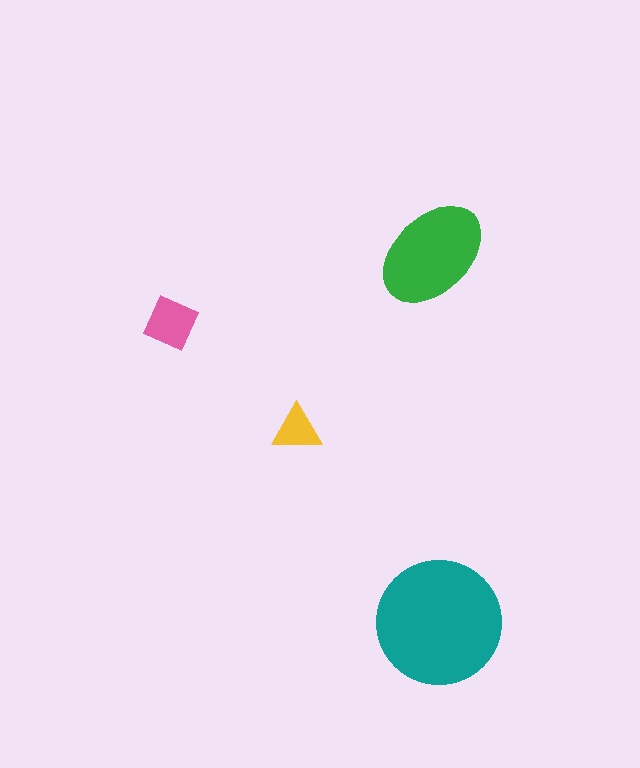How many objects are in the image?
There are 4 objects in the image.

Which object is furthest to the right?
The teal circle is rightmost.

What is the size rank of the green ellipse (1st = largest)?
2nd.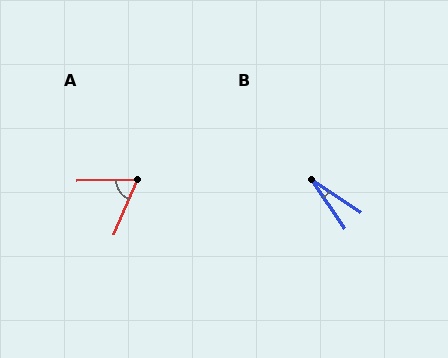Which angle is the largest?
A, at approximately 66 degrees.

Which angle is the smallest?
B, at approximately 22 degrees.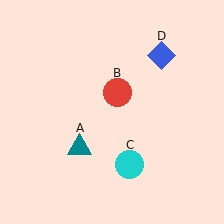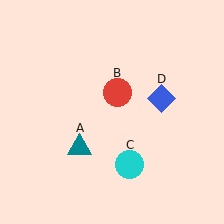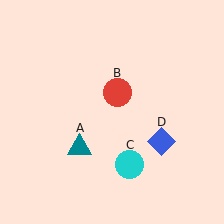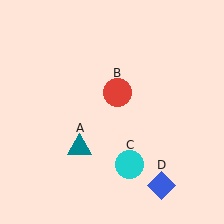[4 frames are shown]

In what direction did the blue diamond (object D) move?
The blue diamond (object D) moved down.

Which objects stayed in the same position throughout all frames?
Teal triangle (object A) and red circle (object B) and cyan circle (object C) remained stationary.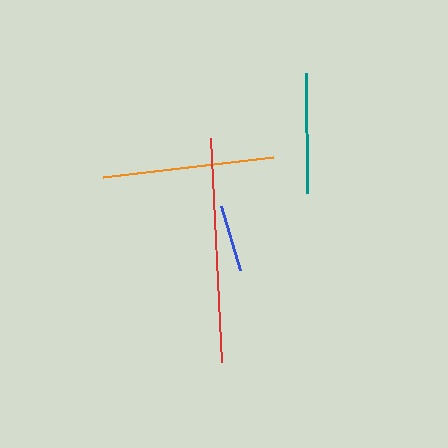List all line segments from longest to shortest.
From longest to shortest: red, orange, teal, blue.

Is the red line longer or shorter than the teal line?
The red line is longer than the teal line.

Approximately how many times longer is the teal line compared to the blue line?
The teal line is approximately 1.8 times the length of the blue line.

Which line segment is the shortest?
The blue line is the shortest at approximately 66 pixels.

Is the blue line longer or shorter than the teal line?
The teal line is longer than the blue line.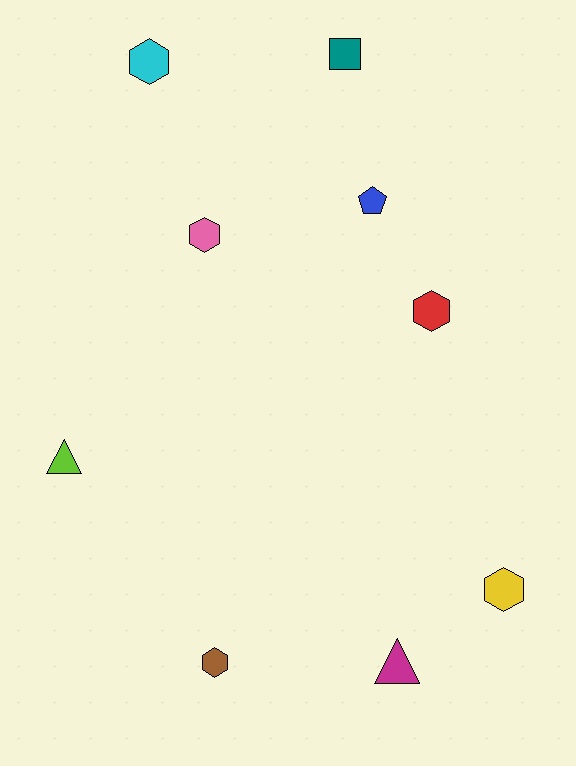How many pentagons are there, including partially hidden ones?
There is 1 pentagon.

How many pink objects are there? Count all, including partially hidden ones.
There is 1 pink object.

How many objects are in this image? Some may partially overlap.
There are 9 objects.